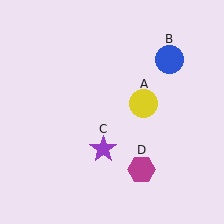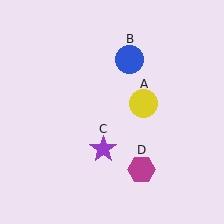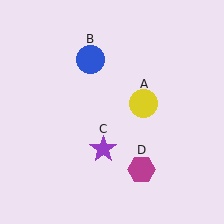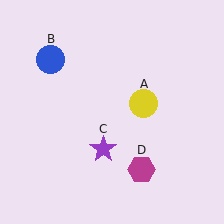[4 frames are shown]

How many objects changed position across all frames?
1 object changed position: blue circle (object B).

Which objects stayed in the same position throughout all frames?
Yellow circle (object A) and purple star (object C) and magenta hexagon (object D) remained stationary.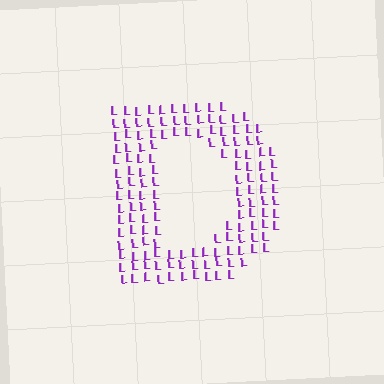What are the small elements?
The small elements are letter L's.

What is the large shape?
The large shape is the letter D.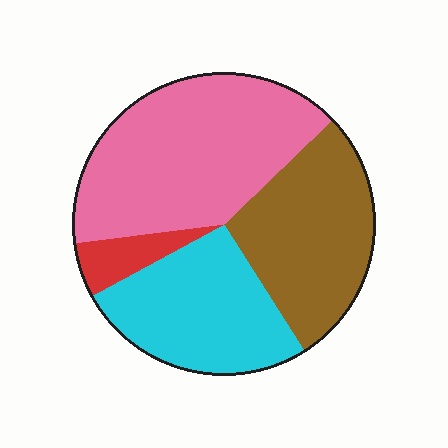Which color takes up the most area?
Pink, at roughly 40%.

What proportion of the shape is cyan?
Cyan takes up about one quarter (1/4) of the shape.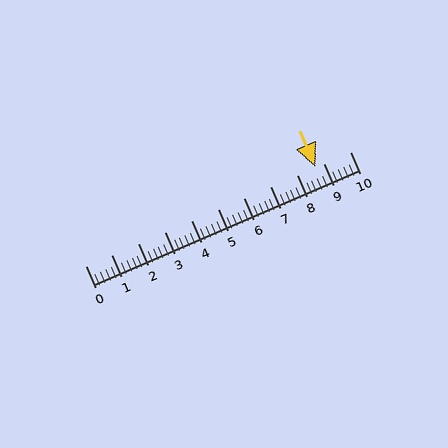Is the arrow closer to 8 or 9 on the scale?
The arrow is closer to 9.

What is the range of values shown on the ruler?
The ruler shows values from 0 to 10.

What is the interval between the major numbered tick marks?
The major tick marks are spaced 1 units apart.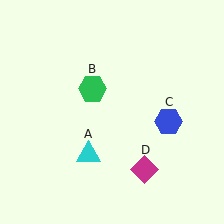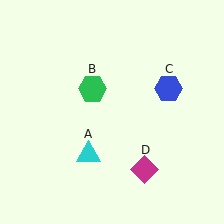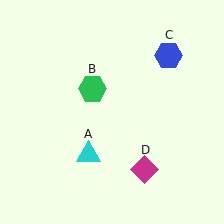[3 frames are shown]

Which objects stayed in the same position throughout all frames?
Cyan triangle (object A) and green hexagon (object B) and magenta diamond (object D) remained stationary.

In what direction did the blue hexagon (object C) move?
The blue hexagon (object C) moved up.